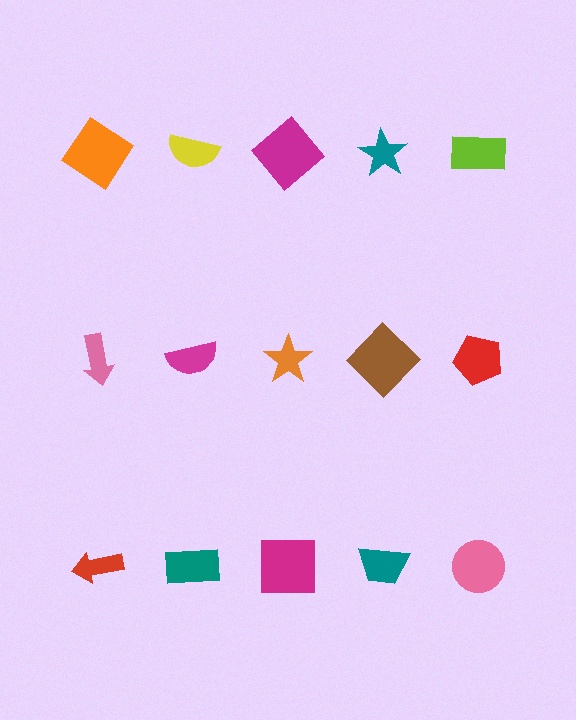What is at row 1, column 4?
A teal star.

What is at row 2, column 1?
A pink arrow.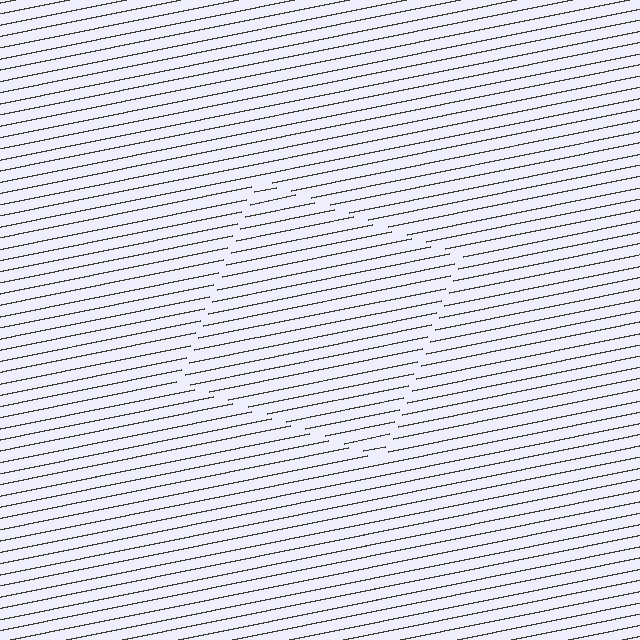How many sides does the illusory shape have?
4 sides — the line-ends trace a square.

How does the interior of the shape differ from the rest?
The interior of the shape contains the same grating, shifted by half a period — the contour is defined by the phase discontinuity where line-ends from the inner and outer gratings abut.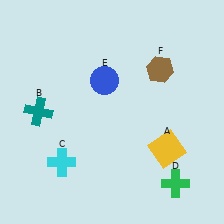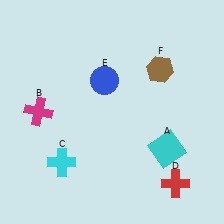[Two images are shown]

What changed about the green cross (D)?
In Image 1, D is green. In Image 2, it changed to red.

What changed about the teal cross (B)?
In Image 1, B is teal. In Image 2, it changed to magenta.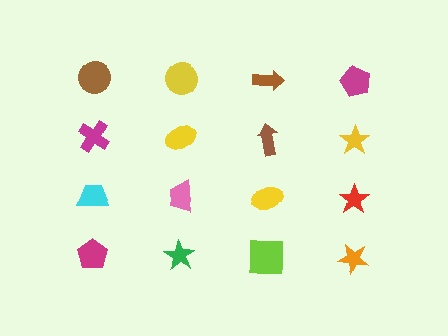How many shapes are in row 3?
4 shapes.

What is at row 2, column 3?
A brown arrow.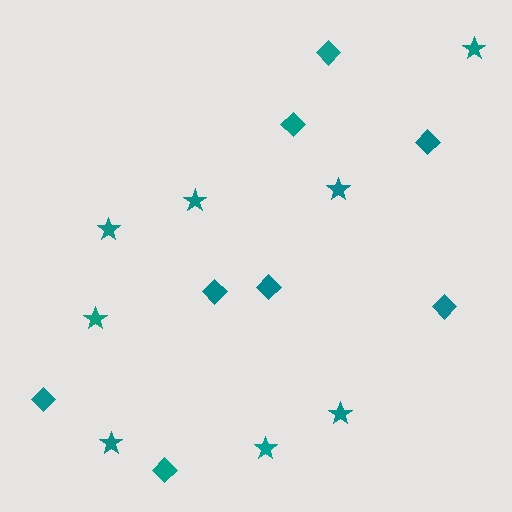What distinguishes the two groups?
There are 2 groups: one group of stars (8) and one group of diamonds (8).